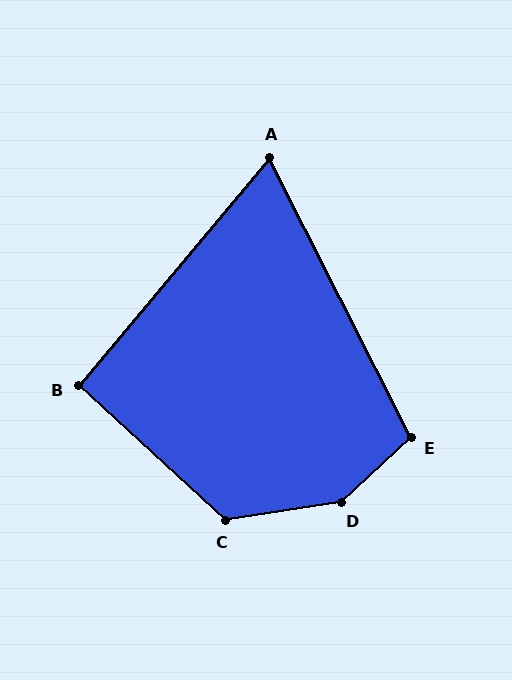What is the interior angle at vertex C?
Approximately 128 degrees (obtuse).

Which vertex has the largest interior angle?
D, at approximately 146 degrees.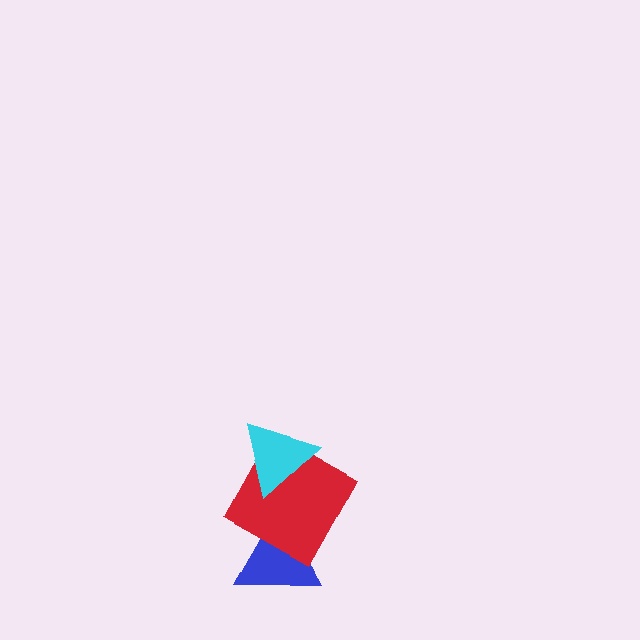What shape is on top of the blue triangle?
The red square is on top of the blue triangle.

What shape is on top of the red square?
The cyan triangle is on top of the red square.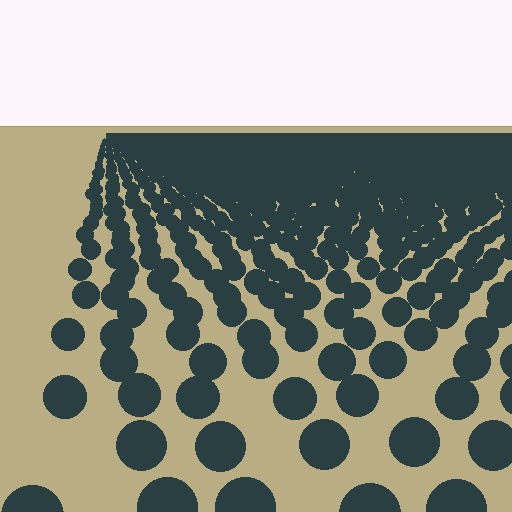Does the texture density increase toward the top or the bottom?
Density increases toward the top.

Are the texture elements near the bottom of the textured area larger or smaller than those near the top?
Larger. Near the bottom, elements are closer to the viewer and appear at a bigger on-screen size.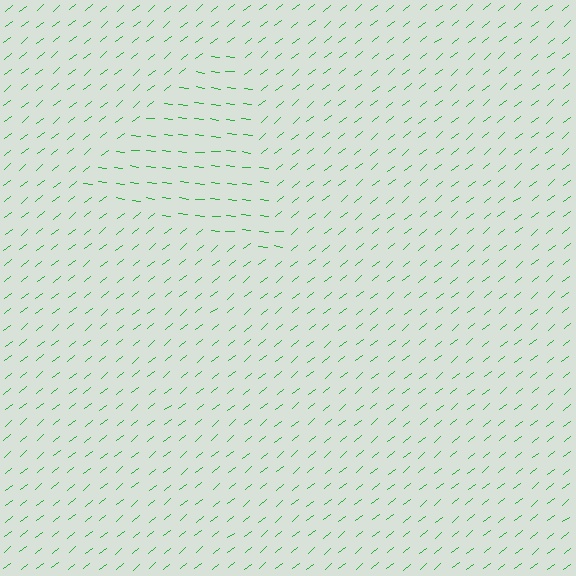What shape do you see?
I see a triangle.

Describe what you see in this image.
The image is filled with small green line segments. A triangle region in the image has lines oriented differently from the surrounding lines, creating a visible texture boundary.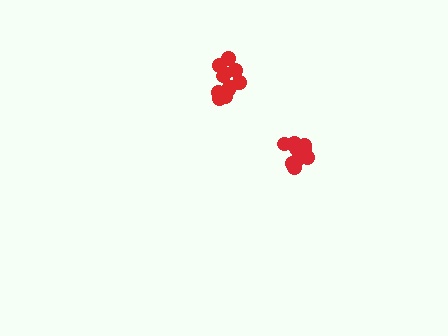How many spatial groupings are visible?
There are 2 spatial groupings.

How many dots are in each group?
Group 1: 11 dots, Group 2: 13 dots (24 total).